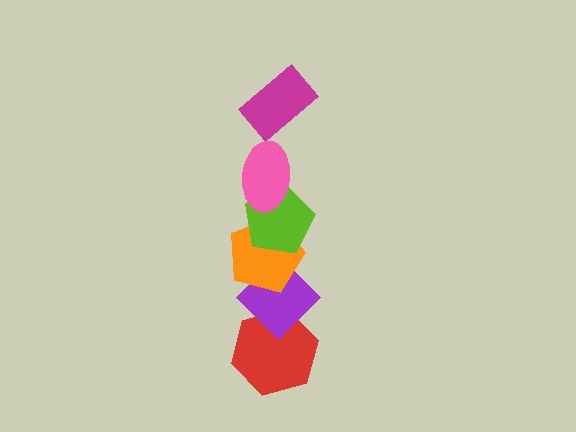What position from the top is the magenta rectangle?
The magenta rectangle is 1st from the top.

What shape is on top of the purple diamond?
The orange pentagon is on top of the purple diamond.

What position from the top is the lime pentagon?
The lime pentagon is 3rd from the top.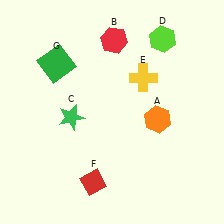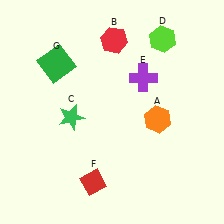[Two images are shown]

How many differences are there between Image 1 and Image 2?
There is 1 difference between the two images.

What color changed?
The cross (E) changed from yellow in Image 1 to purple in Image 2.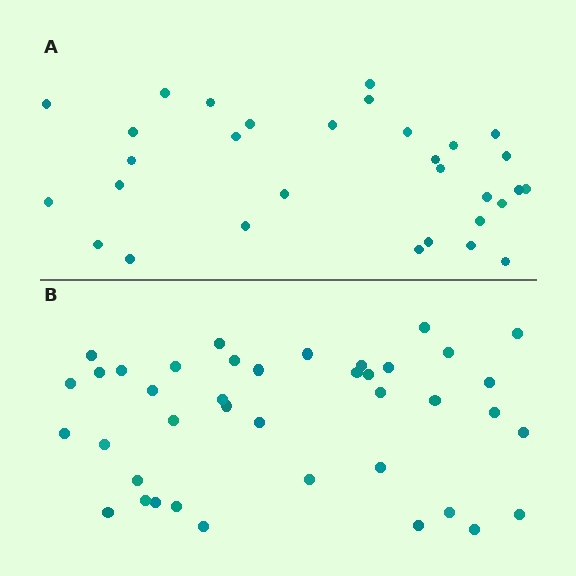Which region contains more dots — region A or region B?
Region B (the bottom region) has more dots.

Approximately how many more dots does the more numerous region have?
Region B has roughly 8 or so more dots than region A.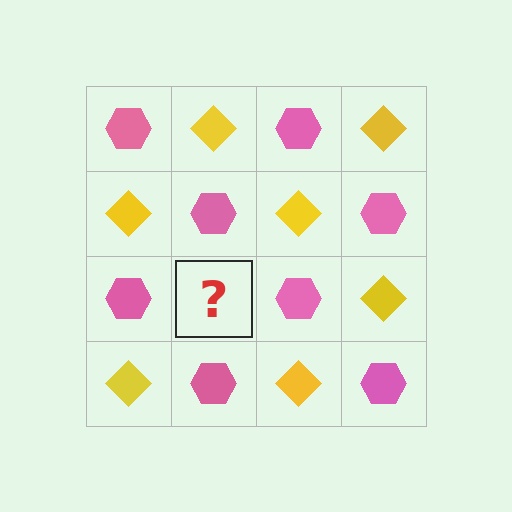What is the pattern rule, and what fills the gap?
The rule is that it alternates pink hexagon and yellow diamond in a checkerboard pattern. The gap should be filled with a yellow diamond.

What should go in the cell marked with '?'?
The missing cell should contain a yellow diamond.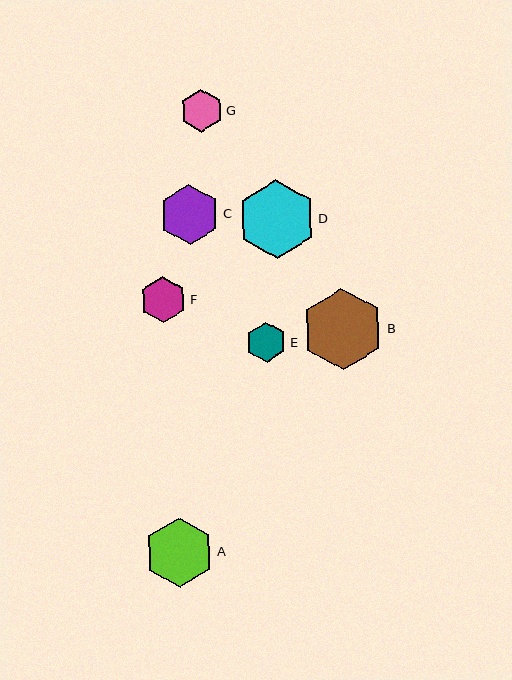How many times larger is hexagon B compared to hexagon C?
Hexagon B is approximately 1.3 times the size of hexagon C.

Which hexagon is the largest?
Hexagon B is the largest with a size of approximately 82 pixels.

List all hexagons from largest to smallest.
From largest to smallest: B, D, A, C, F, G, E.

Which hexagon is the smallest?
Hexagon E is the smallest with a size of approximately 40 pixels.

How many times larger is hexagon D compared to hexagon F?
Hexagon D is approximately 1.7 times the size of hexagon F.